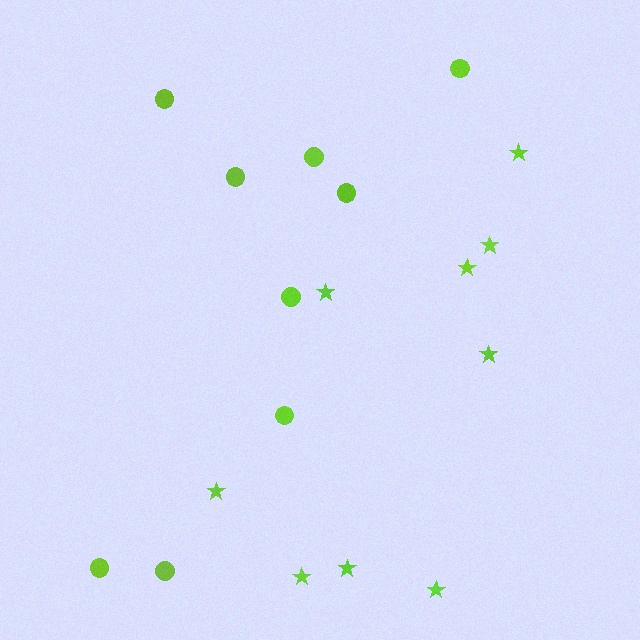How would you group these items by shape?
There are 2 groups: one group of stars (9) and one group of circles (9).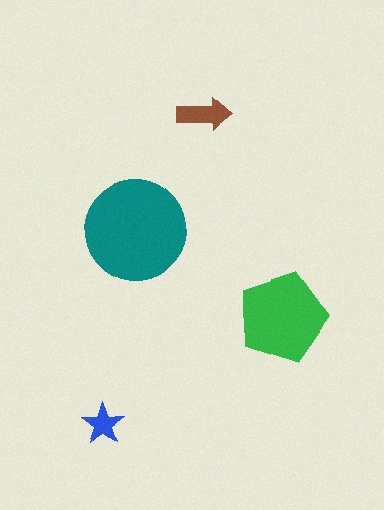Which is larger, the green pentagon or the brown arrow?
The green pentagon.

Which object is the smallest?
The blue star.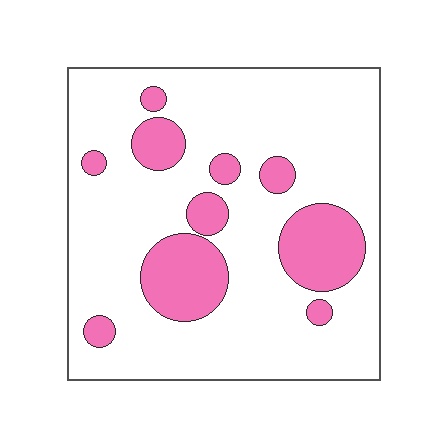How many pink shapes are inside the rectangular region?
10.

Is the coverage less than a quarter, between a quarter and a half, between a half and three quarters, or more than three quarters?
Less than a quarter.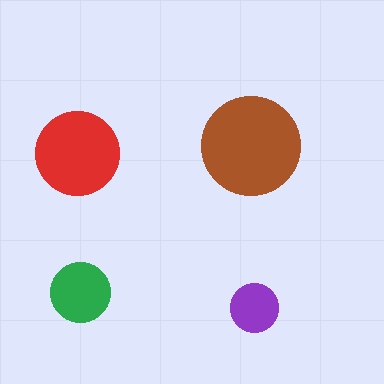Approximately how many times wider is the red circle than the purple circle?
About 1.5 times wider.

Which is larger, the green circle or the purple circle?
The green one.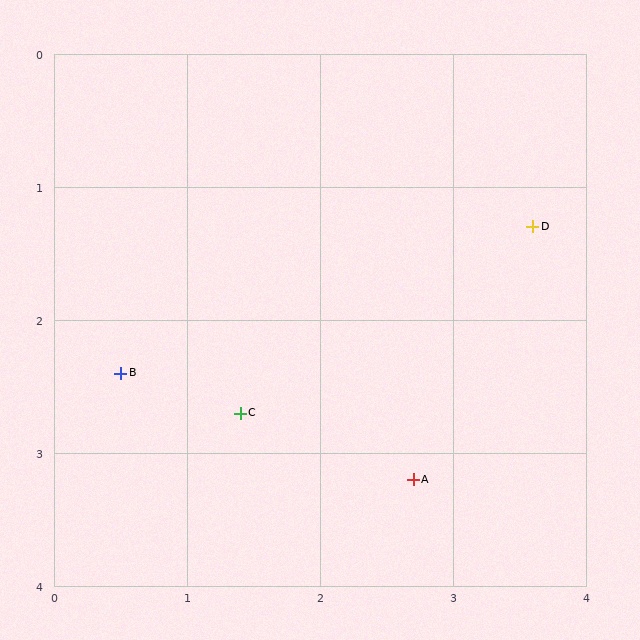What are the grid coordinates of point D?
Point D is at approximately (3.6, 1.3).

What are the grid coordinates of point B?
Point B is at approximately (0.5, 2.4).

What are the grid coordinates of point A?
Point A is at approximately (2.7, 3.2).